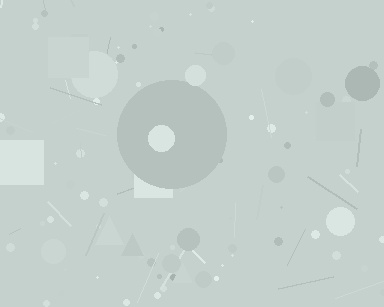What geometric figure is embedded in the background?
A circle is embedded in the background.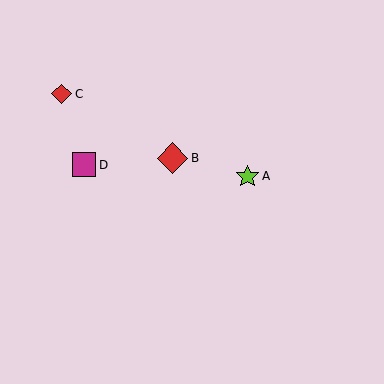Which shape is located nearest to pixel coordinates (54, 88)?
The red diamond (labeled C) at (62, 94) is nearest to that location.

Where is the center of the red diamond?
The center of the red diamond is at (62, 94).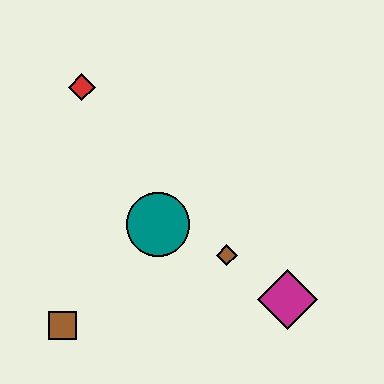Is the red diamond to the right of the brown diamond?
No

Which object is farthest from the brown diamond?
The red diamond is farthest from the brown diamond.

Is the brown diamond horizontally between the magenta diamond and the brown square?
Yes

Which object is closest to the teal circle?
The brown diamond is closest to the teal circle.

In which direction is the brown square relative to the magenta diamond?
The brown square is to the left of the magenta diamond.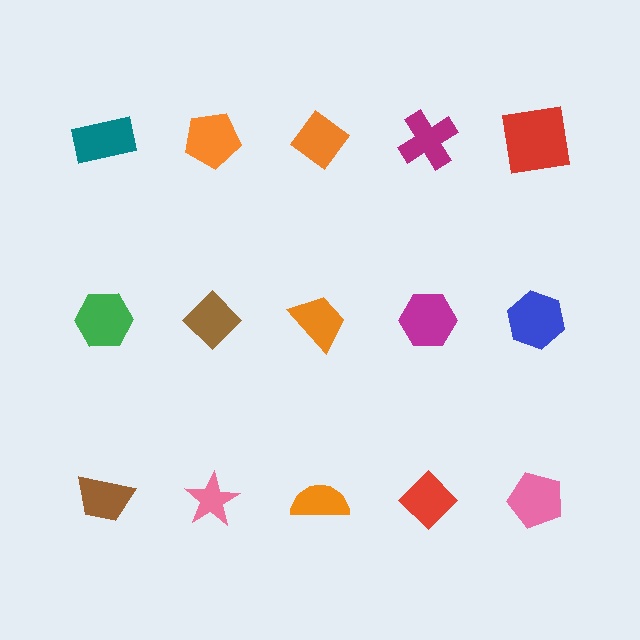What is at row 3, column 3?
An orange semicircle.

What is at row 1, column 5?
A red square.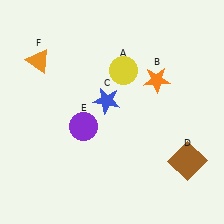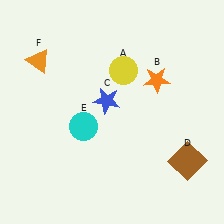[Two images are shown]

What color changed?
The circle (E) changed from purple in Image 1 to cyan in Image 2.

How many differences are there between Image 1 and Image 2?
There is 1 difference between the two images.